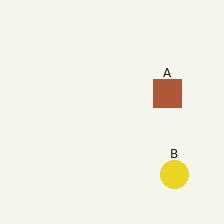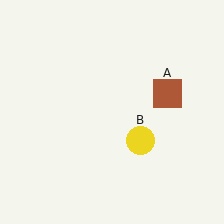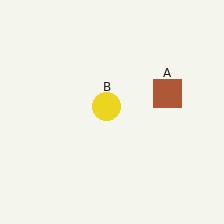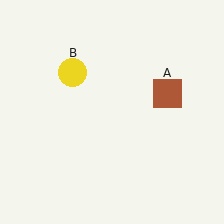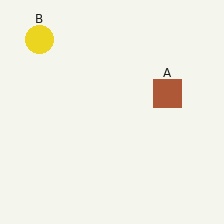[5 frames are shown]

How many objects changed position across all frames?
1 object changed position: yellow circle (object B).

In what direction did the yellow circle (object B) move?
The yellow circle (object B) moved up and to the left.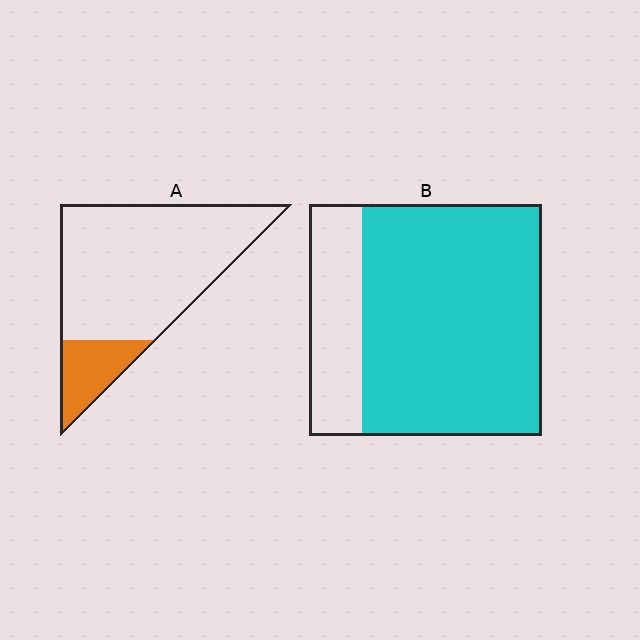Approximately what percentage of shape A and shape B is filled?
A is approximately 15% and B is approximately 75%.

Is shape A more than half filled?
No.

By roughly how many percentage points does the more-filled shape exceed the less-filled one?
By roughly 60 percentage points (B over A).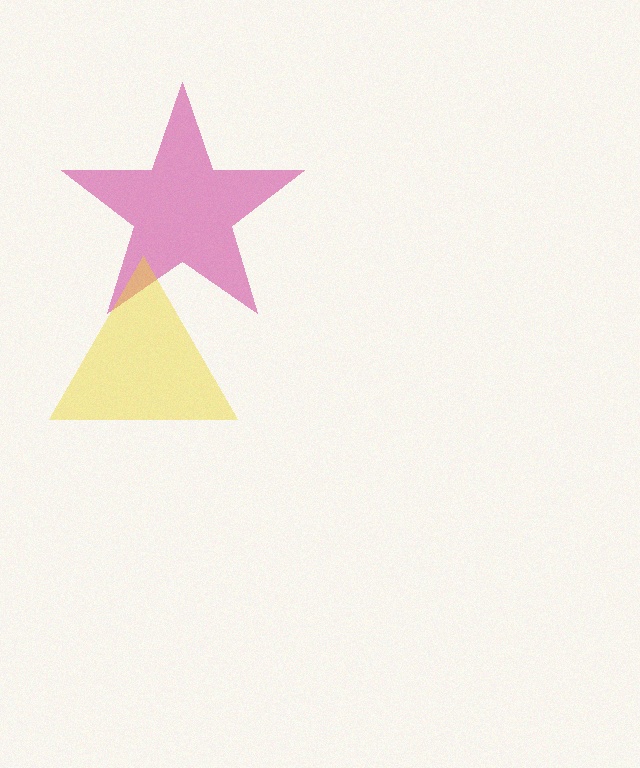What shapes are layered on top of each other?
The layered shapes are: a magenta star, a yellow triangle.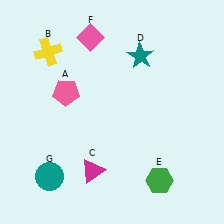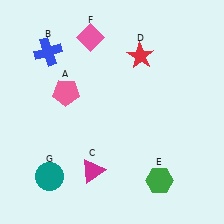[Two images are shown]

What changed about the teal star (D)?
In Image 1, D is teal. In Image 2, it changed to red.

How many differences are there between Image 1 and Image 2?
There are 2 differences between the two images.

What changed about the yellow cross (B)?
In Image 1, B is yellow. In Image 2, it changed to blue.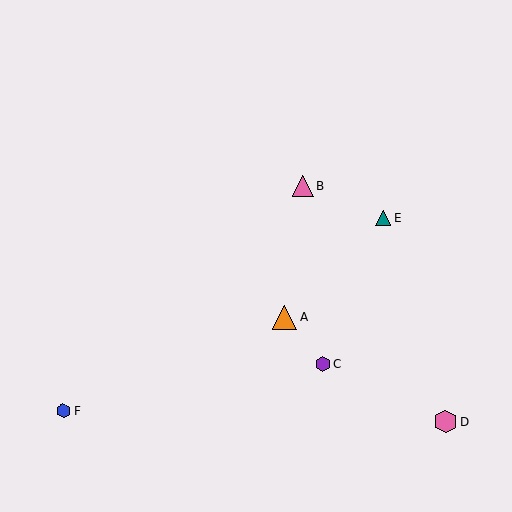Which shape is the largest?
The orange triangle (labeled A) is the largest.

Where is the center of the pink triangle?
The center of the pink triangle is at (302, 186).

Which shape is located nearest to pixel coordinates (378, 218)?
The teal triangle (labeled E) at (383, 218) is nearest to that location.